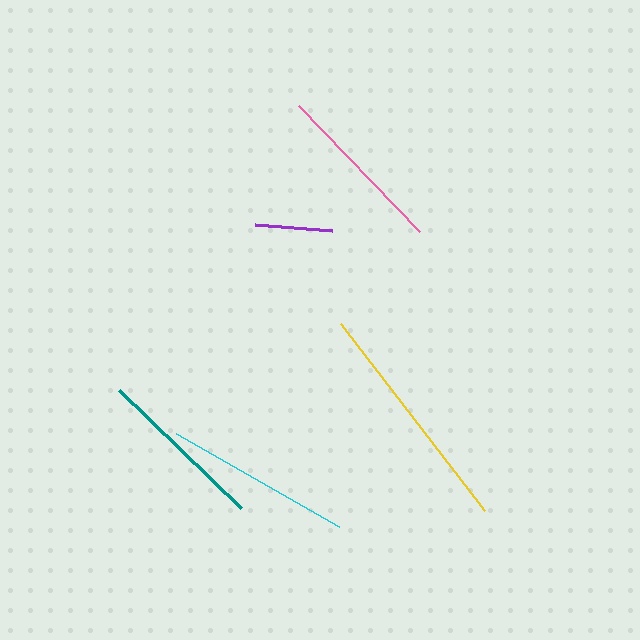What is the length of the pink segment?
The pink segment is approximately 174 pixels long.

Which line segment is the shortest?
The purple line is the shortest at approximately 77 pixels.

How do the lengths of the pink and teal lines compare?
The pink and teal lines are approximately the same length.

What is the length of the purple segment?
The purple segment is approximately 77 pixels long.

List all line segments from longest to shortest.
From longest to shortest: yellow, cyan, pink, teal, purple.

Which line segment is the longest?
The yellow line is the longest at approximately 236 pixels.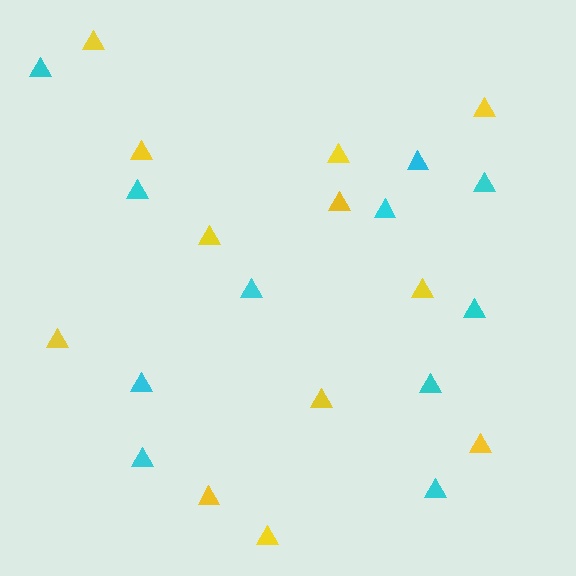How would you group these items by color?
There are 2 groups: one group of cyan triangles (11) and one group of yellow triangles (12).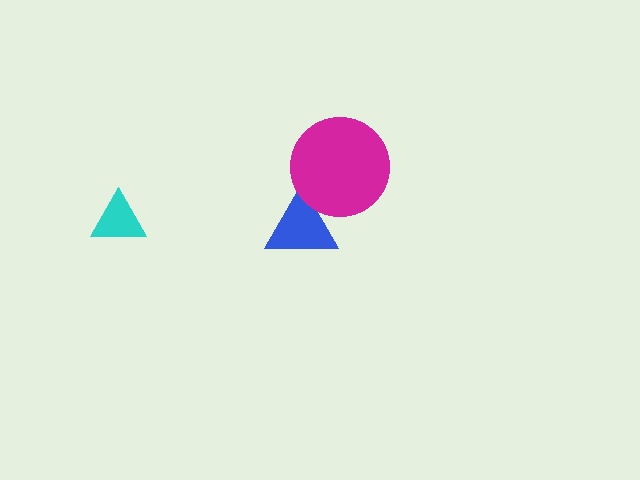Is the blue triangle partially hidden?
Yes, it is partially covered by another shape.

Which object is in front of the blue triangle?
The magenta circle is in front of the blue triangle.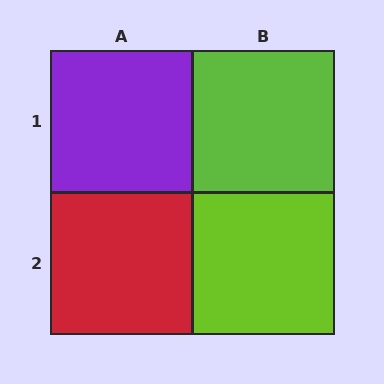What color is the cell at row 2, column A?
Red.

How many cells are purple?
1 cell is purple.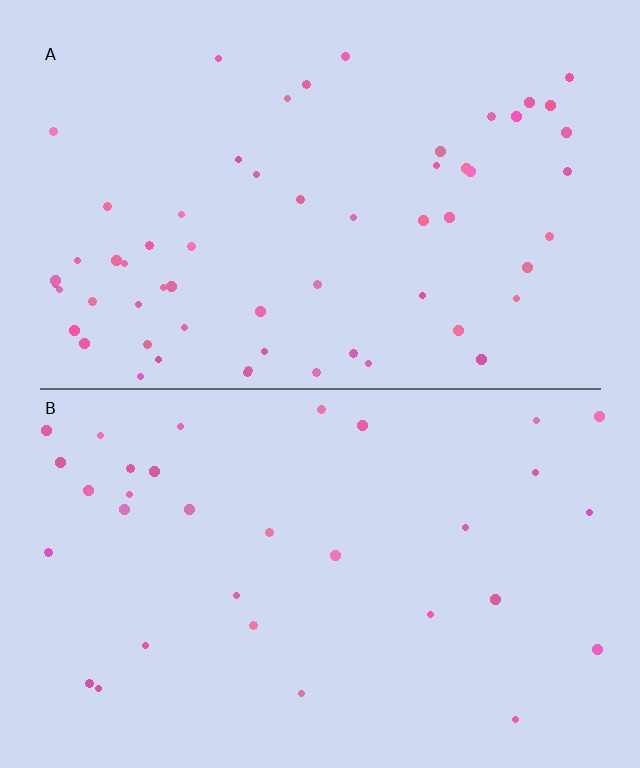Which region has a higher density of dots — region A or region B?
A (the top).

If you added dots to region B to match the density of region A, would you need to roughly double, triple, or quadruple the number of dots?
Approximately double.